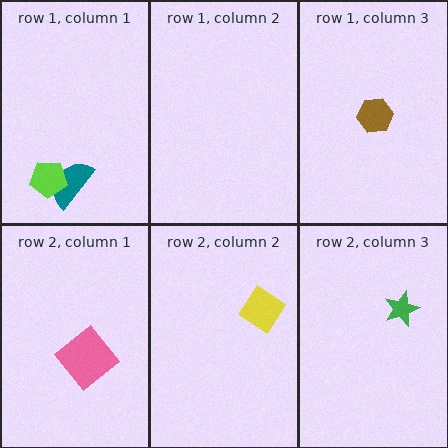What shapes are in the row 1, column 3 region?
The brown hexagon.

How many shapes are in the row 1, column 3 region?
1.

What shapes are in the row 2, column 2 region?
The yellow diamond.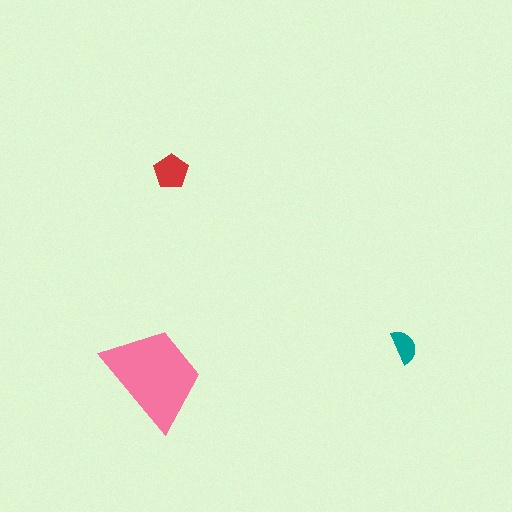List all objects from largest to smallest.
The pink trapezoid, the red pentagon, the teal semicircle.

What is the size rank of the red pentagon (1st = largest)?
2nd.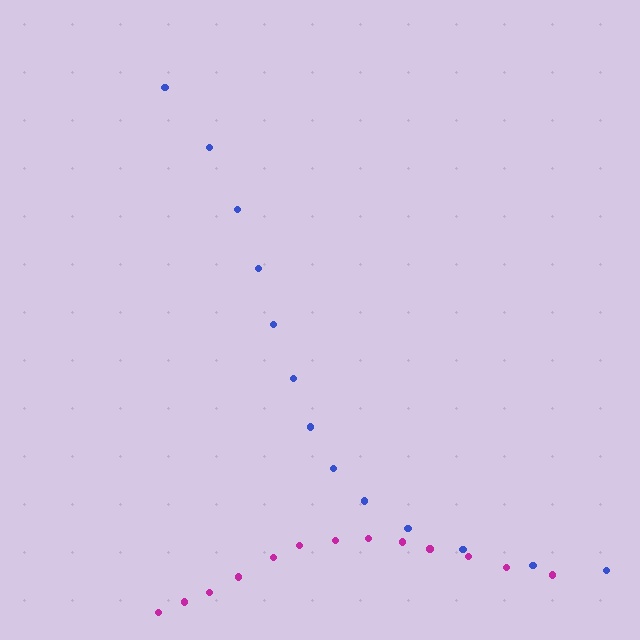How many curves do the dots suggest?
There are 2 distinct paths.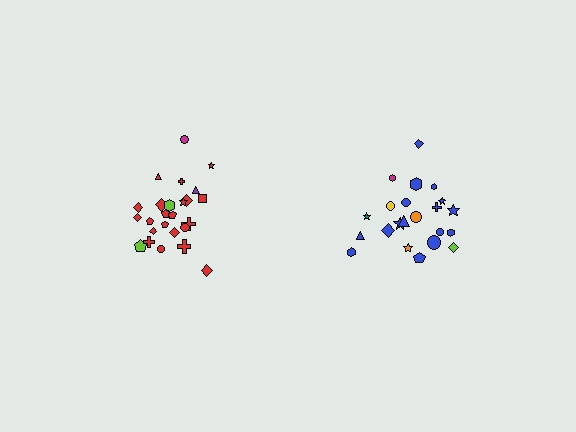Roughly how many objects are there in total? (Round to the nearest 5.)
Roughly 45 objects in total.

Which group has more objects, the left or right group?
The left group.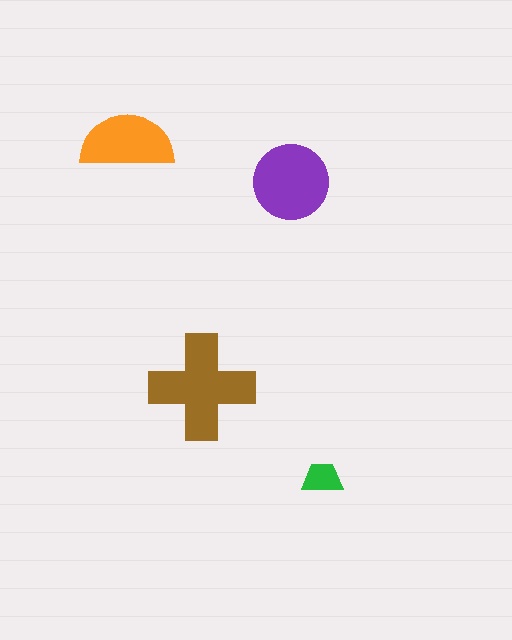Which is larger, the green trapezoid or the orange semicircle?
The orange semicircle.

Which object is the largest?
The brown cross.